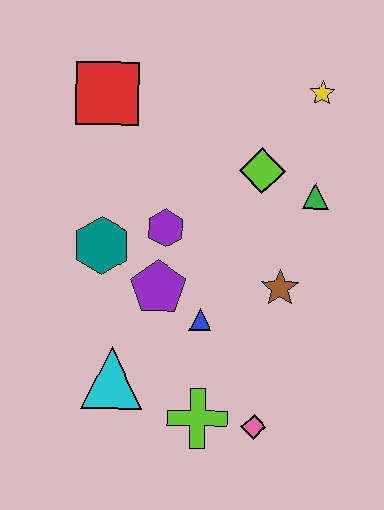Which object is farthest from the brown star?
The red square is farthest from the brown star.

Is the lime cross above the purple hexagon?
No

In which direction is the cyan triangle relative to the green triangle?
The cyan triangle is to the left of the green triangle.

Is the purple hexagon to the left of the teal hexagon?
No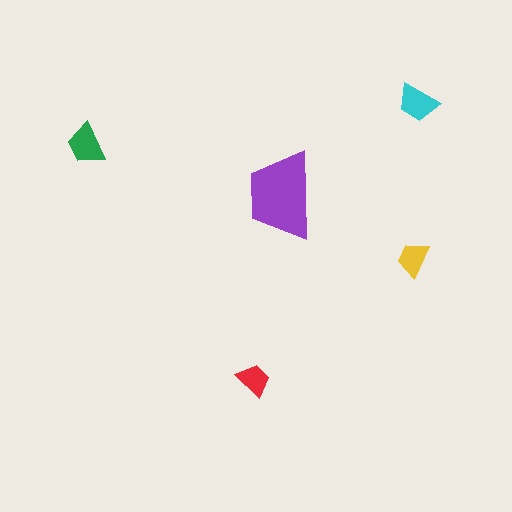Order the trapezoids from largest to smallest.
the purple one, the green one, the cyan one, the yellow one, the red one.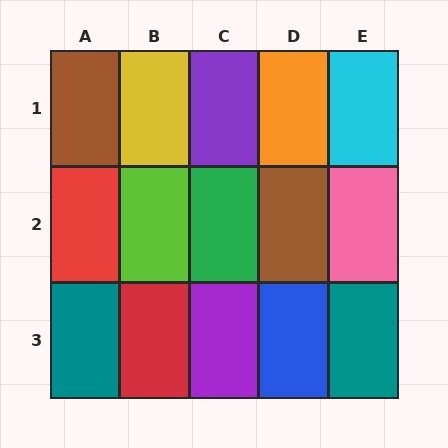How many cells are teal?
2 cells are teal.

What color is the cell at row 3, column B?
Red.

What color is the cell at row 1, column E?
Cyan.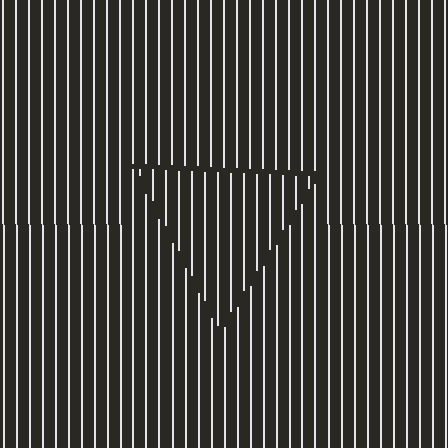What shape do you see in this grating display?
An illusory triangle. The interior of the shape contains the same grating, shifted by half a period — the contour is defined by the phase discontinuity where line-ends from the inner and outer gratings abut.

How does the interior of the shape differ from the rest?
The interior of the shape contains the same grating, shifted by half a period — the contour is defined by the phase discontinuity where line-ends from the inner and outer gratings abut.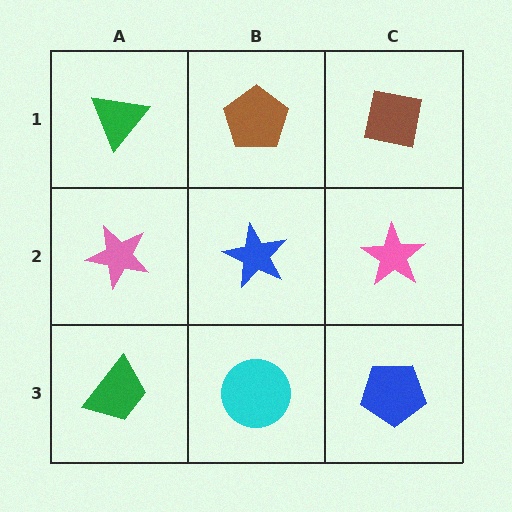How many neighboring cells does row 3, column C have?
2.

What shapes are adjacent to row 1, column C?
A pink star (row 2, column C), a brown pentagon (row 1, column B).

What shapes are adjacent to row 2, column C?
A brown square (row 1, column C), a blue pentagon (row 3, column C), a blue star (row 2, column B).